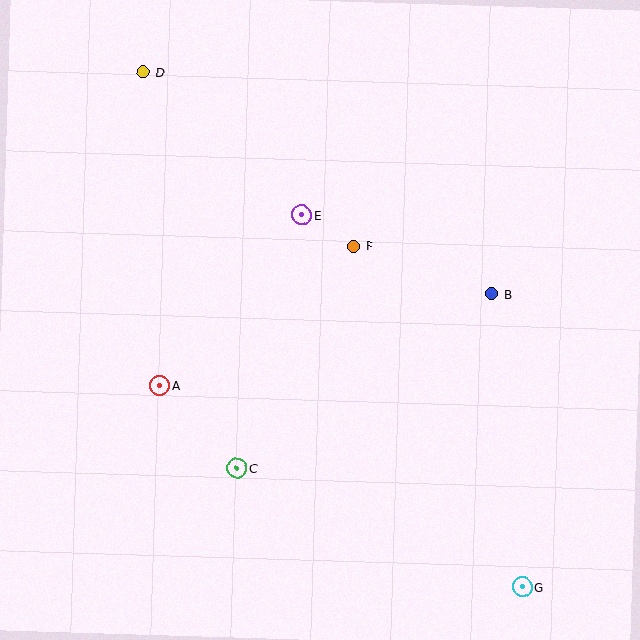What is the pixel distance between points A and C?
The distance between A and C is 114 pixels.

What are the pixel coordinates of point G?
Point G is at (522, 587).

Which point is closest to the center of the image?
Point F at (354, 246) is closest to the center.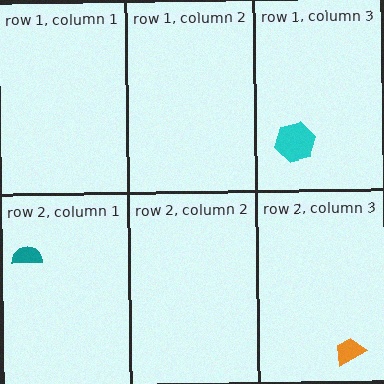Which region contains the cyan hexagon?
The row 1, column 3 region.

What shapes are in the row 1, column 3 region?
The cyan hexagon.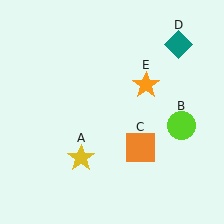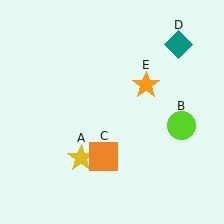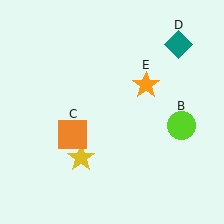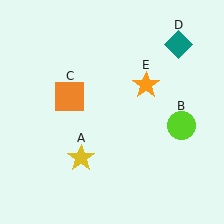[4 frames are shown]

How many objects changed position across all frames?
1 object changed position: orange square (object C).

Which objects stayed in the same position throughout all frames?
Yellow star (object A) and lime circle (object B) and teal diamond (object D) and orange star (object E) remained stationary.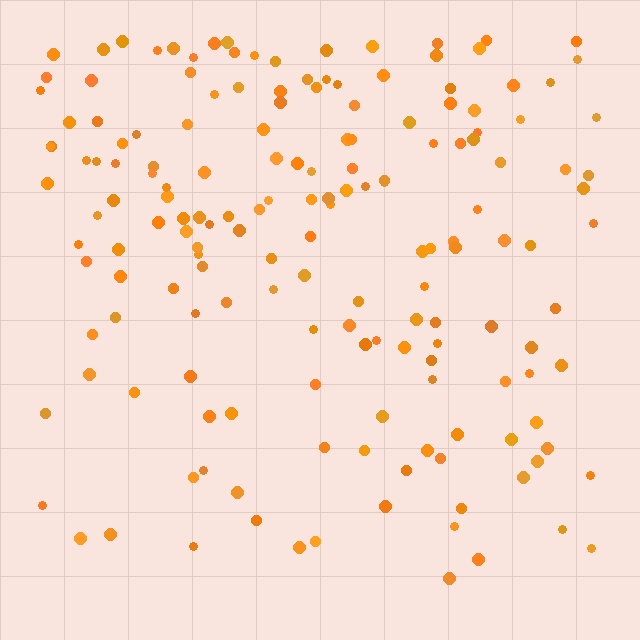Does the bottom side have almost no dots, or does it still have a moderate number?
Still a moderate number, just noticeably fewer than the top.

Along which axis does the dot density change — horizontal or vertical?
Vertical.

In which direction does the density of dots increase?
From bottom to top, with the top side densest.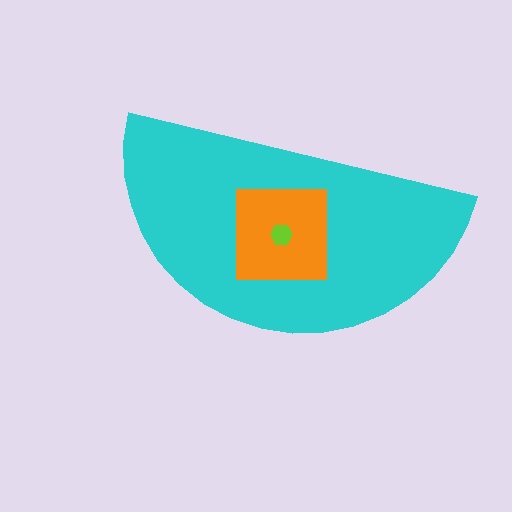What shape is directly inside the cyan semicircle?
The orange square.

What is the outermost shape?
The cyan semicircle.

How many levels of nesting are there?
3.